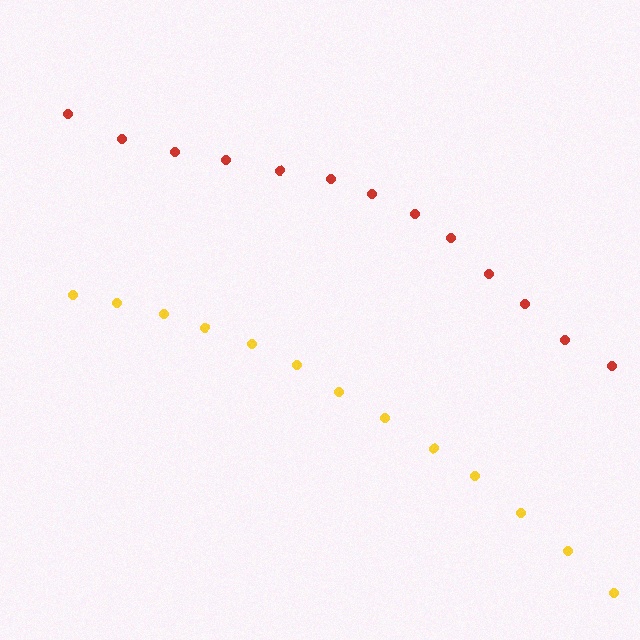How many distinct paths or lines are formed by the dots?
There are 2 distinct paths.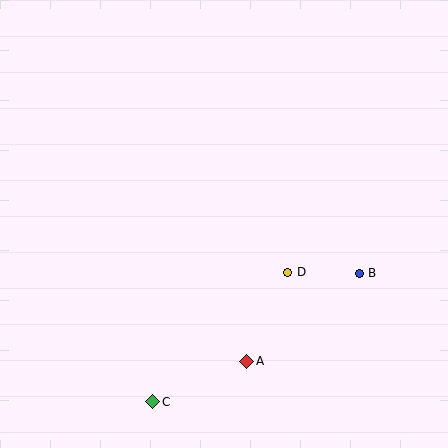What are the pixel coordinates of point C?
Point C is at (153, 402).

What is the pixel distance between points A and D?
The distance between A and D is 98 pixels.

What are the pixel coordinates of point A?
Point A is at (247, 361).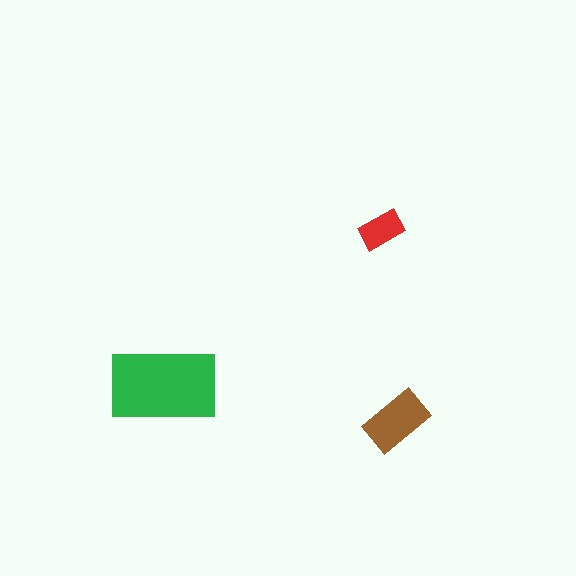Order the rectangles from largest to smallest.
the green one, the brown one, the red one.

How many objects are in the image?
There are 3 objects in the image.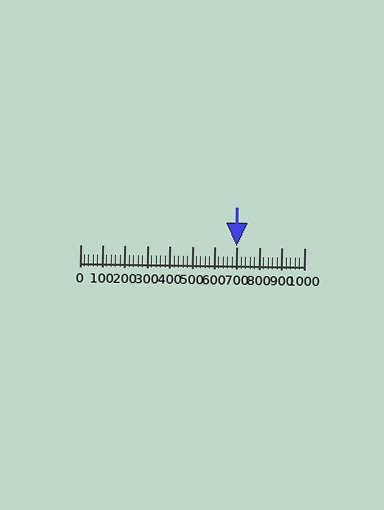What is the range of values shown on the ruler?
The ruler shows values from 0 to 1000.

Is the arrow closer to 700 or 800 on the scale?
The arrow is closer to 700.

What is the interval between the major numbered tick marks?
The major tick marks are spaced 100 units apart.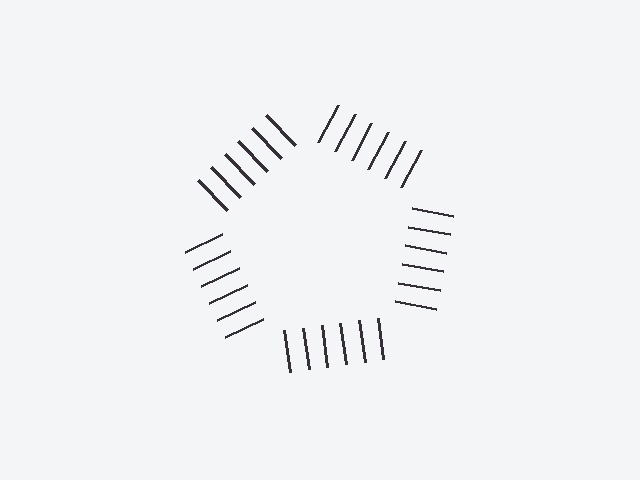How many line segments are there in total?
30 — 6 along each of the 5 edges.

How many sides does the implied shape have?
5 sides — the line-ends trace a pentagon.